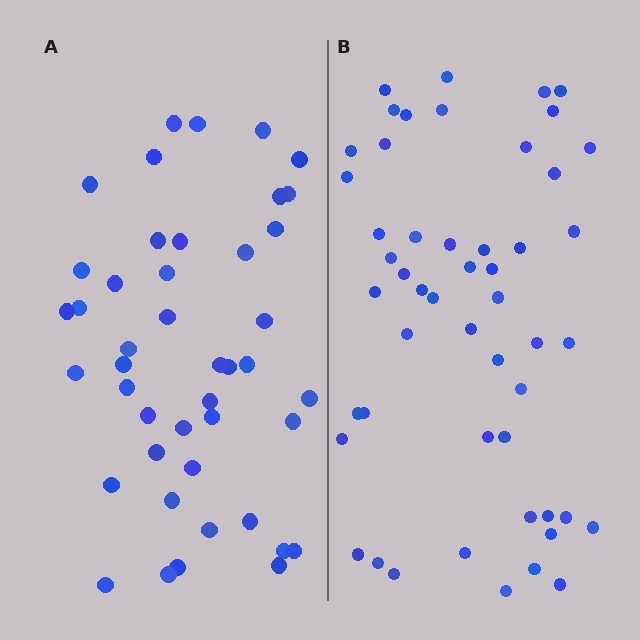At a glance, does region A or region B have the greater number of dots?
Region B (the right region) has more dots.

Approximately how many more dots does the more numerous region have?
Region B has roughly 8 or so more dots than region A.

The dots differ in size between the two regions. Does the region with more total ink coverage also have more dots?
No. Region A has more total ink coverage because its dots are larger, but region B actually contains more individual dots. Total area can be misleading — the number of items is what matters here.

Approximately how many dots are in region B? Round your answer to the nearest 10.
About 50 dots. (The exact count is 51, which rounds to 50.)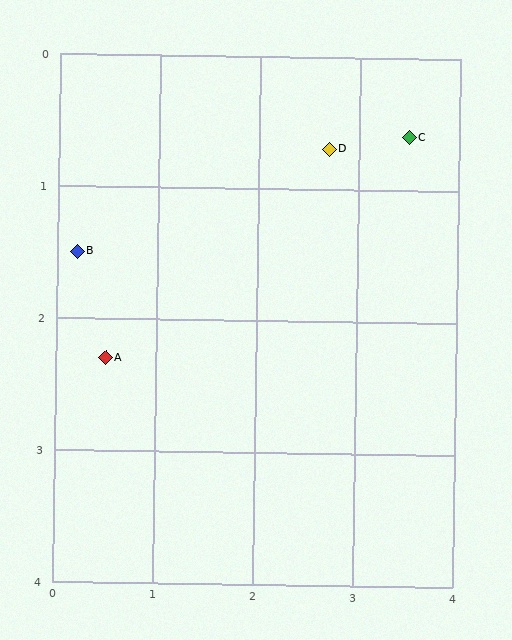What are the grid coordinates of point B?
Point B is at approximately (0.2, 1.5).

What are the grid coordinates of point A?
Point A is at approximately (0.5, 2.3).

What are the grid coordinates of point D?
Point D is at approximately (2.7, 0.7).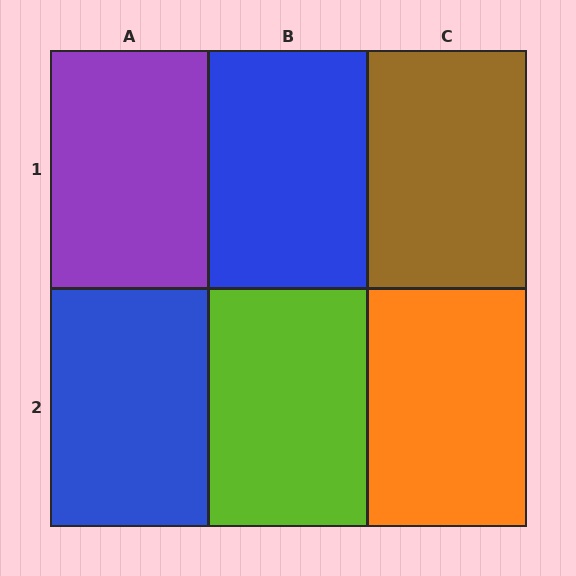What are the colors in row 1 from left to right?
Purple, blue, brown.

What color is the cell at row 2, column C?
Orange.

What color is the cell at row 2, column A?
Blue.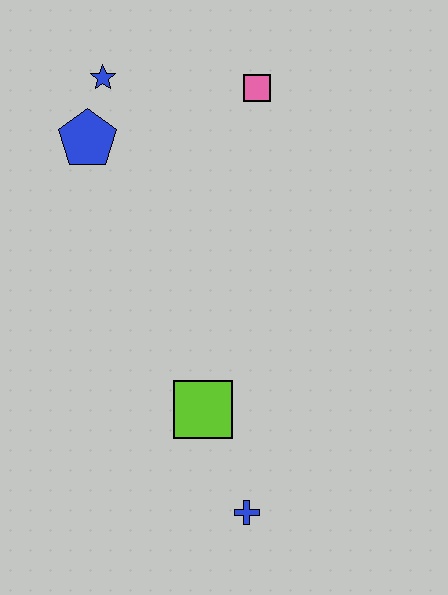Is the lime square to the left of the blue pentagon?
No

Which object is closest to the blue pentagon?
The blue star is closest to the blue pentagon.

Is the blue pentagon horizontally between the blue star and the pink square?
No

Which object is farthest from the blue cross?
The blue star is farthest from the blue cross.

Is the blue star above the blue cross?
Yes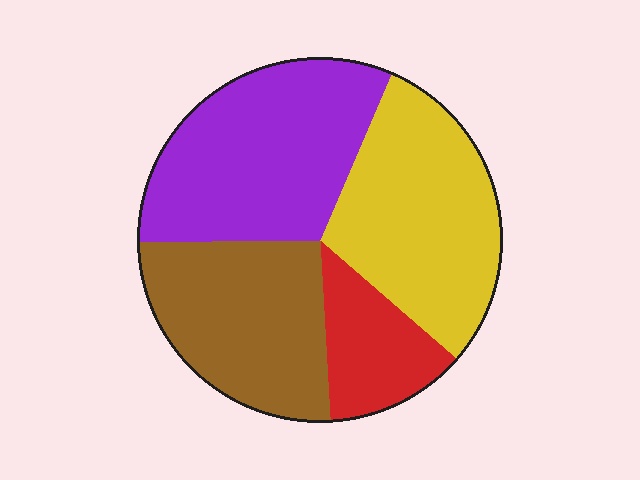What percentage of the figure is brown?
Brown takes up about one quarter (1/4) of the figure.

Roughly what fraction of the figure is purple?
Purple takes up between a sixth and a third of the figure.